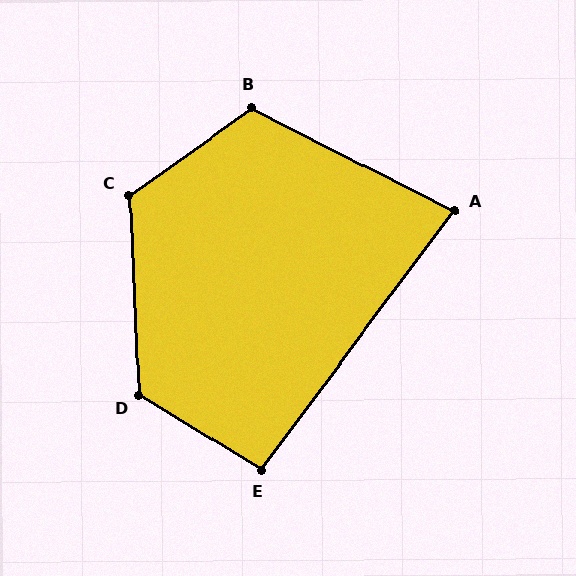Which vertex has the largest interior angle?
D, at approximately 124 degrees.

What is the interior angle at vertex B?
Approximately 118 degrees (obtuse).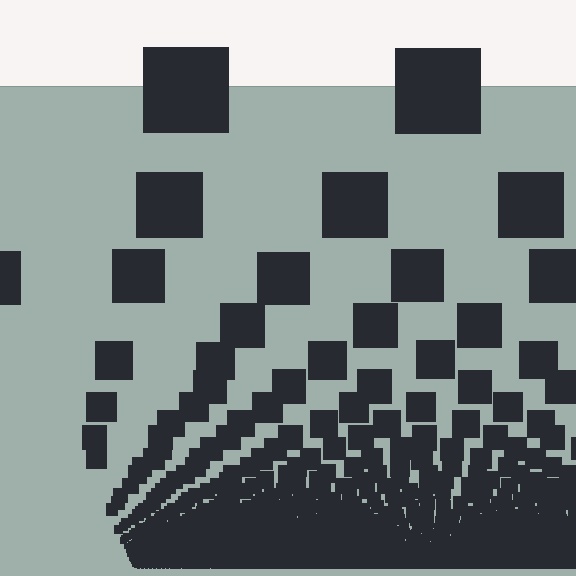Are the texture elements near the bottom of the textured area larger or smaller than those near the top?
Smaller. The gradient is inverted — elements near the bottom are smaller and denser.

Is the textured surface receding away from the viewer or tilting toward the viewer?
The surface appears to tilt toward the viewer. Texture elements get larger and sparser toward the top.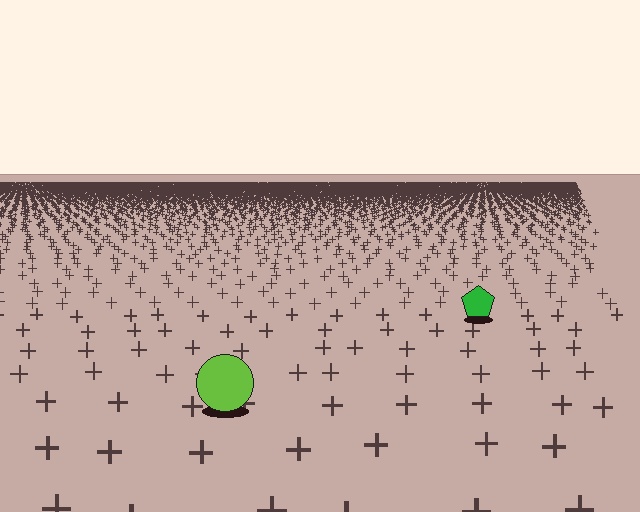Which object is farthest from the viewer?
The green pentagon is farthest from the viewer. It appears smaller and the ground texture around it is denser.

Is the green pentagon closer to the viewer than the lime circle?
No. The lime circle is closer — you can tell from the texture gradient: the ground texture is coarser near it.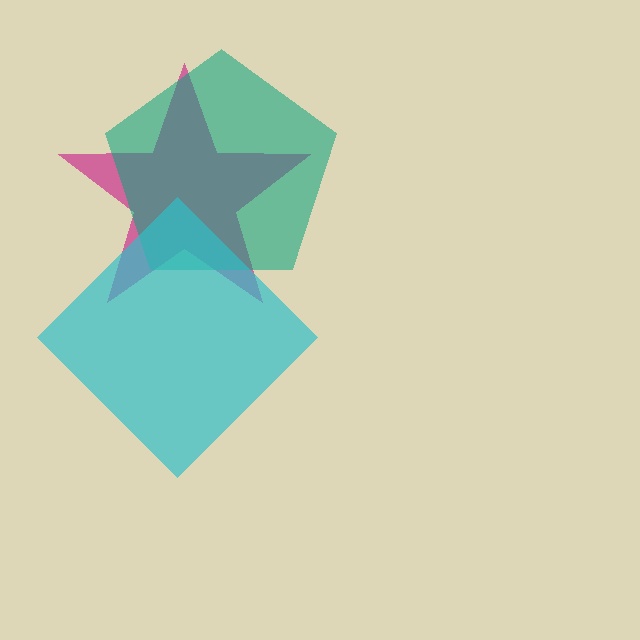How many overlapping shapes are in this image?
There are 3 overlapping shapes in the image.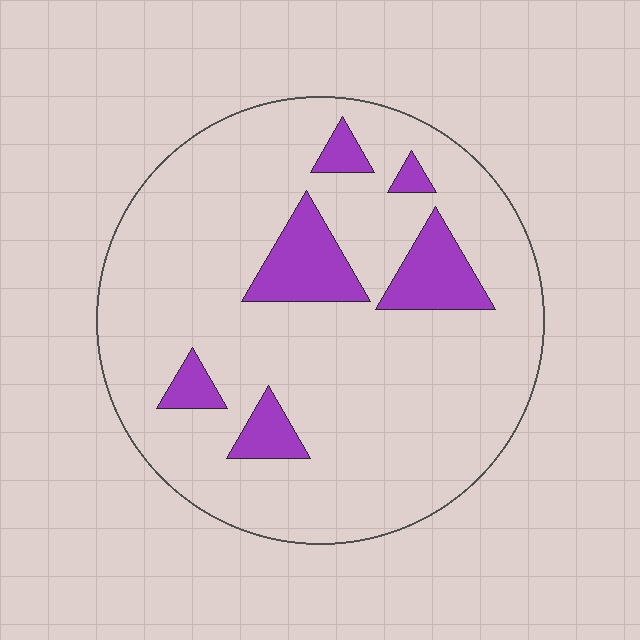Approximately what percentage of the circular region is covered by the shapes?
Approximately 15%.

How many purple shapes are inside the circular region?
6.